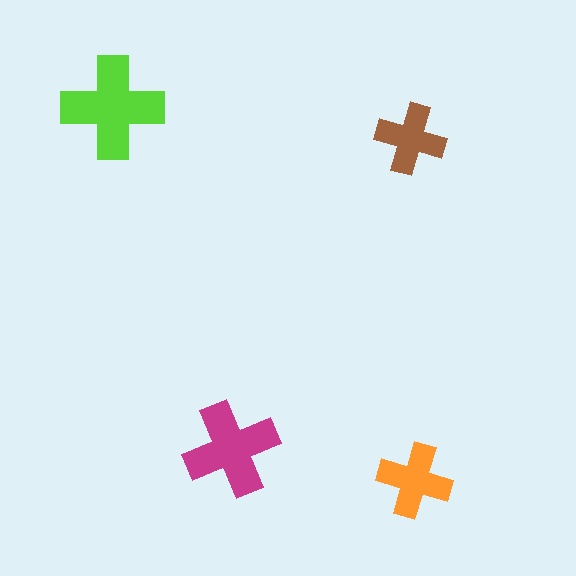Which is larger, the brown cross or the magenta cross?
The magenta one.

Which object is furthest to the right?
The orange cross is rightmost.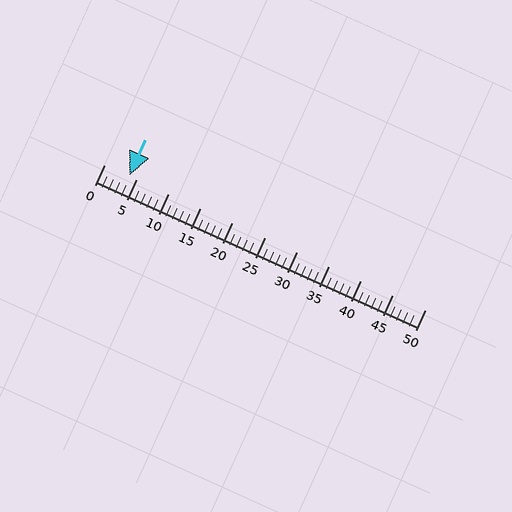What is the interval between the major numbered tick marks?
The major tick marks are spaced 5 units apart.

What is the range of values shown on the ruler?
The ruler shows values from 0 to 50.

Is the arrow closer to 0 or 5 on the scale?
The arrow is closer to 5.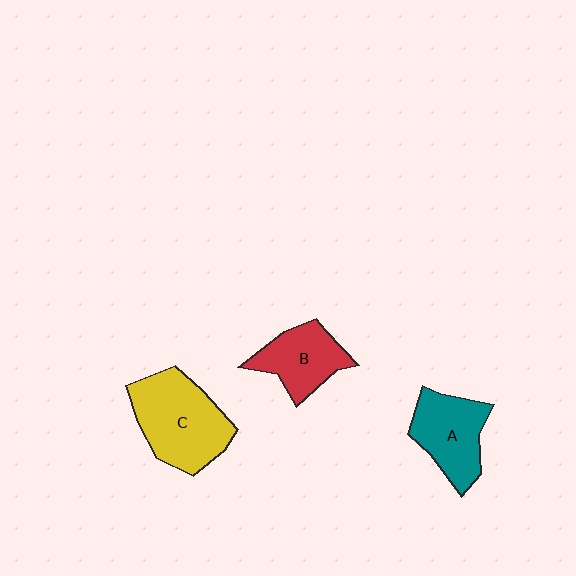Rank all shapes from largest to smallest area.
From largest to smallest: C (yellow), A (teal), B (red).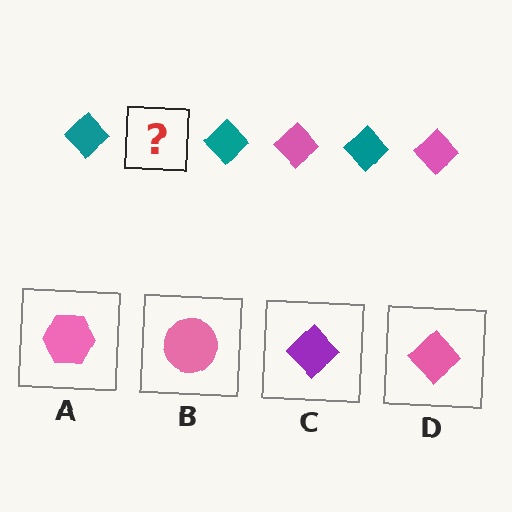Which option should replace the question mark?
Option D.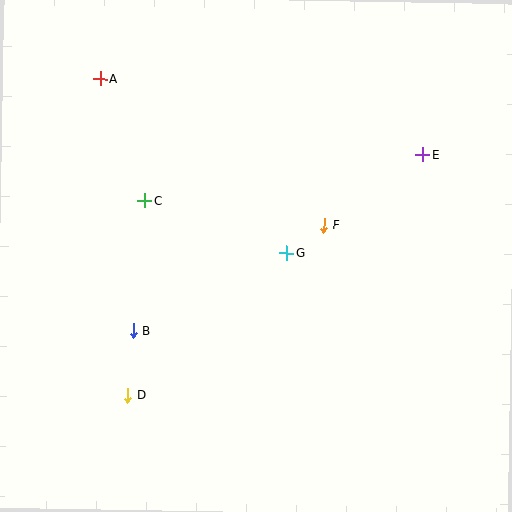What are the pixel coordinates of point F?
Point F is at (324, 226).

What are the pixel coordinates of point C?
Point C is at (144, 201).